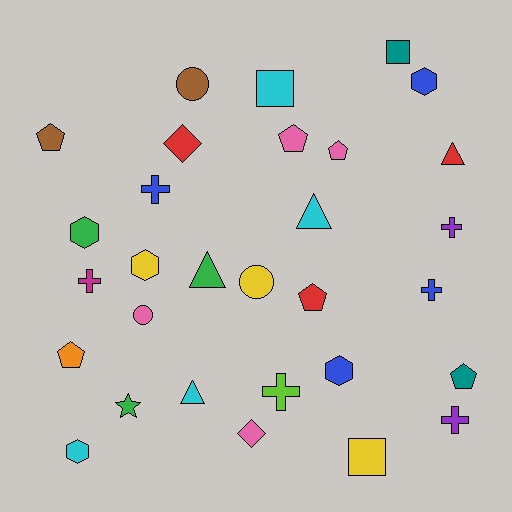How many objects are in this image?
There are 30 objects.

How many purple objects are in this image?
There are 2 purple objects.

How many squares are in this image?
There are 3 squares.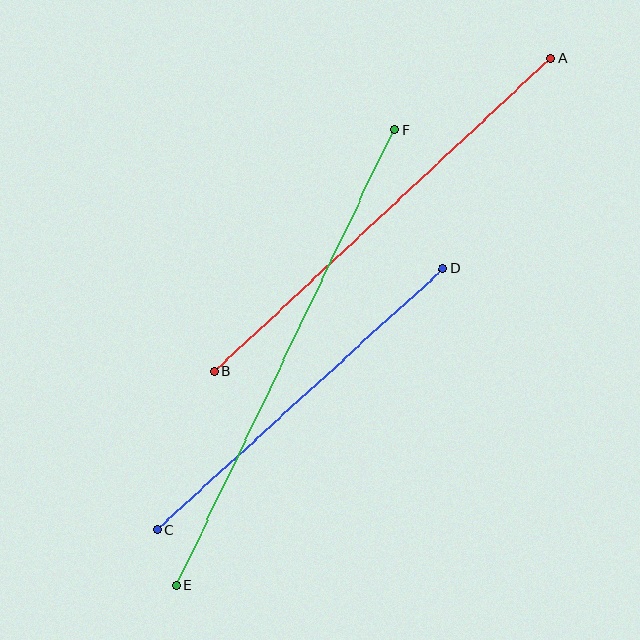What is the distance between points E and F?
The distance is approximately 505 pixels.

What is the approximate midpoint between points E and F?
The midpoint is at approximately (285, 358) pixels.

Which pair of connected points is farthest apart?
Points E and F are farthest apart.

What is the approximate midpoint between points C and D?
The midpoint is at approximately (300, 399) pixels.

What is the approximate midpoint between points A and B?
The midpoint is at approximately (382, 215) pixels.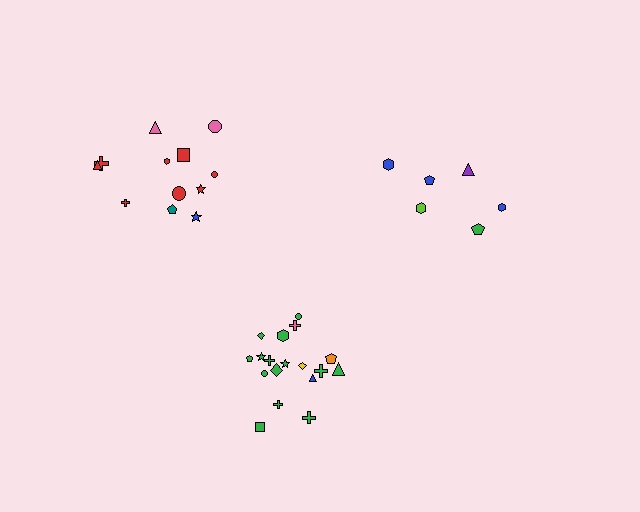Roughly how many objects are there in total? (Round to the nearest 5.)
Roughly 35 objects in total.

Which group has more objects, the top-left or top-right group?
The top-left group.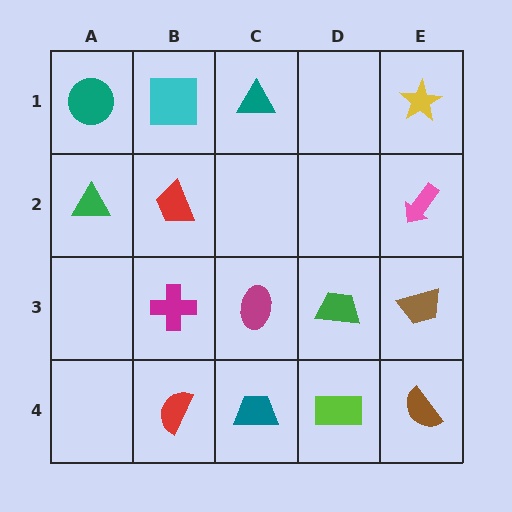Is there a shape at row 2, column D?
No, that cell is empty.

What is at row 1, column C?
A teal triangle.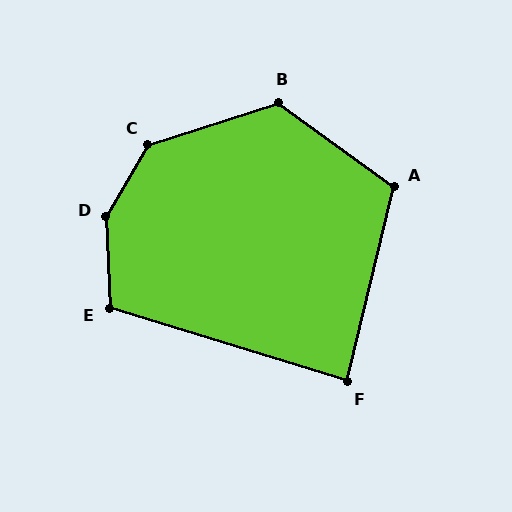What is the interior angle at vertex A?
Approximately 112 degrees (obtuse).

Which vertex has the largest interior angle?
D, at approximately 147 degrees.